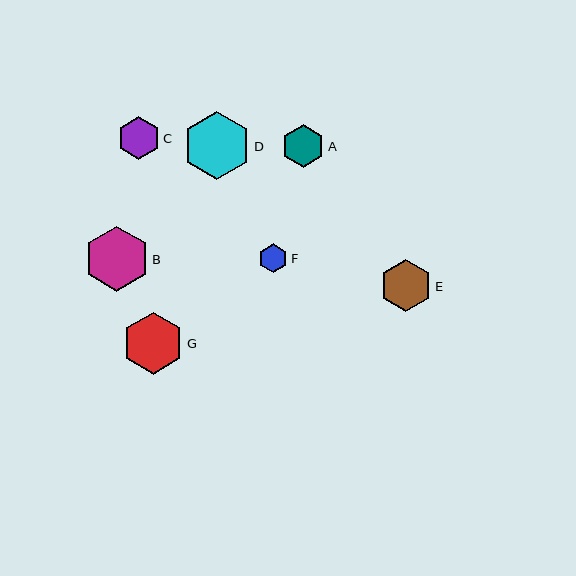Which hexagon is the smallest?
Hexagon F is the smallest with a size of approximately 29 pixels.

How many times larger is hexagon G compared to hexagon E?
Hexagon G is approximately 1.2 times the size of hexagon E.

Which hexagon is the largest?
Hexagon D is the largest with a size of approximately 68 pixels.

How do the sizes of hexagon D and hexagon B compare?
Hexagon D and hexagon B are approximately the same size.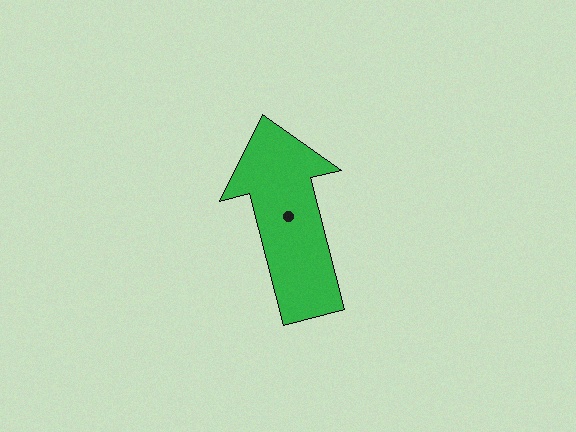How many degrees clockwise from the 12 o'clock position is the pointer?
Approximately 346 degrees.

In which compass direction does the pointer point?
North.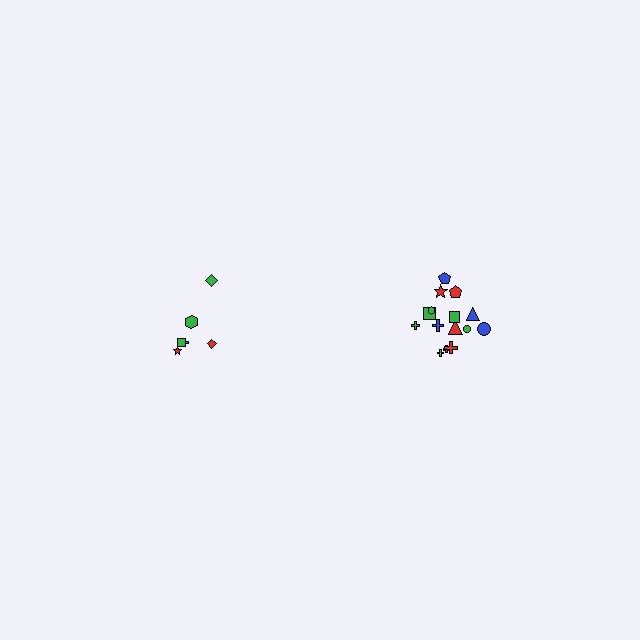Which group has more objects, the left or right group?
The right group.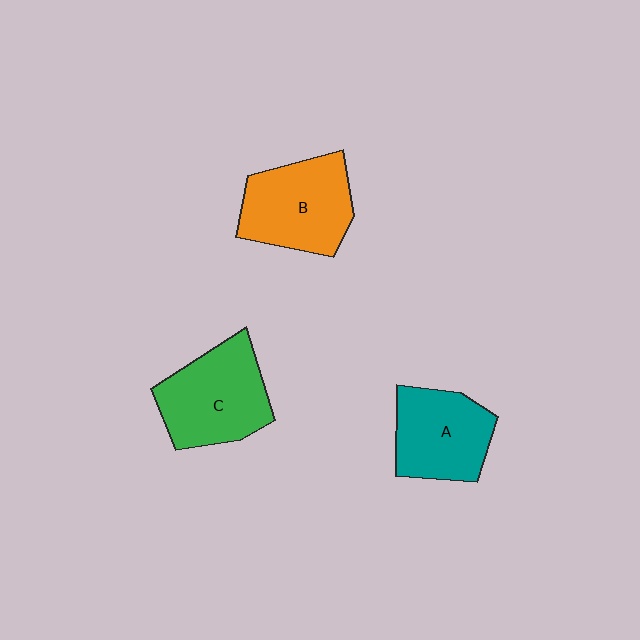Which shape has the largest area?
Shape C (green).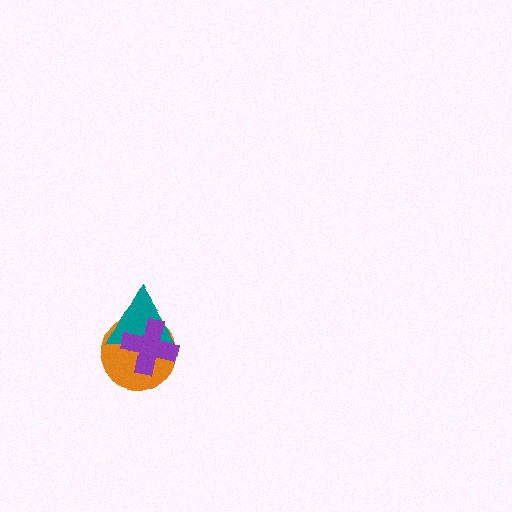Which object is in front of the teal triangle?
The purple cross is in front of the teal triangle.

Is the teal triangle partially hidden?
Yes, it is partially covered by another shape.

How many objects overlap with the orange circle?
2 objects overlap with the orange circle.